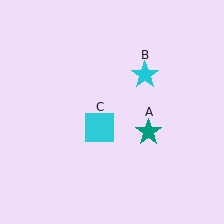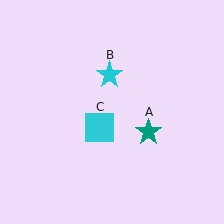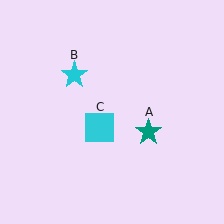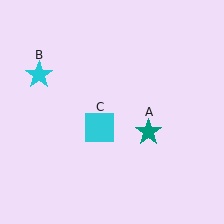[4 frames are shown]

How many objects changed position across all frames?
1 object changed position: cyan star (object B).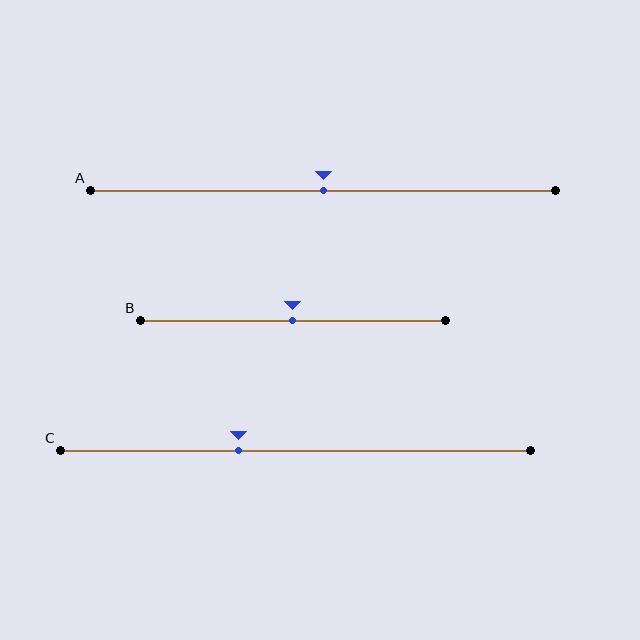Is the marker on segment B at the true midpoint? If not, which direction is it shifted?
Yes, the marker on segment B is at the true midpoint.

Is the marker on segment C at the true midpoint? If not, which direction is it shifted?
No, the marker on segment C is shifted to the left by about 12% of the segment length.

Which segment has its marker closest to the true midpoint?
Segment A has its marker closest to the true midpoint.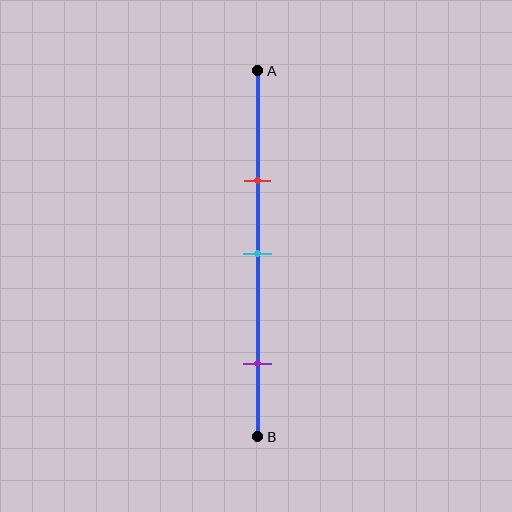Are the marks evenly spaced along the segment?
No, the marks are not evenly spaced.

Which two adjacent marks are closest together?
The red and cyan marks are the closest adjacent pair.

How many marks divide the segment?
There are 3 marks dividing the segment.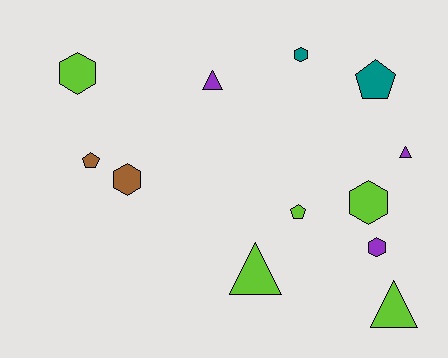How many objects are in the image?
There are 12 objects.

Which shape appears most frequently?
Hexagon, with 5 objects.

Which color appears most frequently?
Lime, with 5 objects.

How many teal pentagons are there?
There is 1 teal pentagon.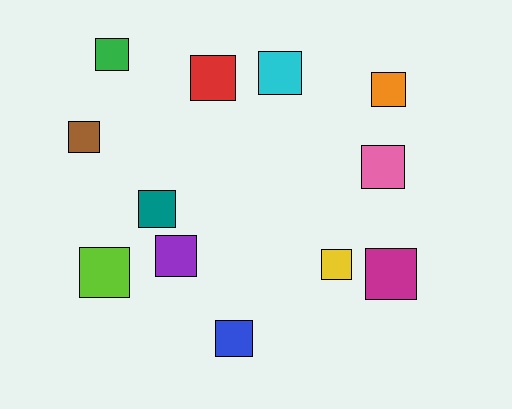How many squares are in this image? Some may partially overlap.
There are 12 squares.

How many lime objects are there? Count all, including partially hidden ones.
There is 1 lime object.